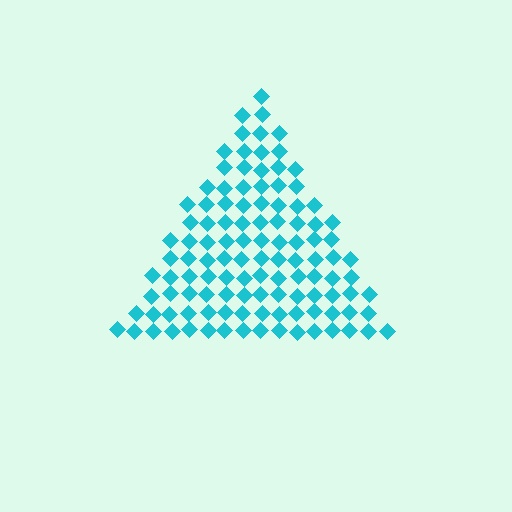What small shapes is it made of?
It is made of small diamonds.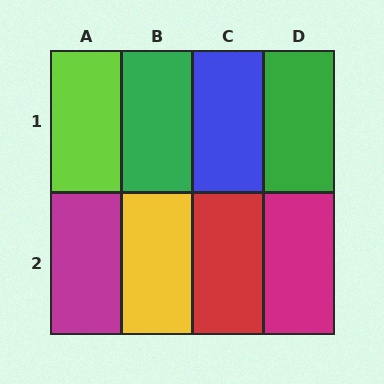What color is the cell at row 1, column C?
Blue.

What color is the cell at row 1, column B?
Green.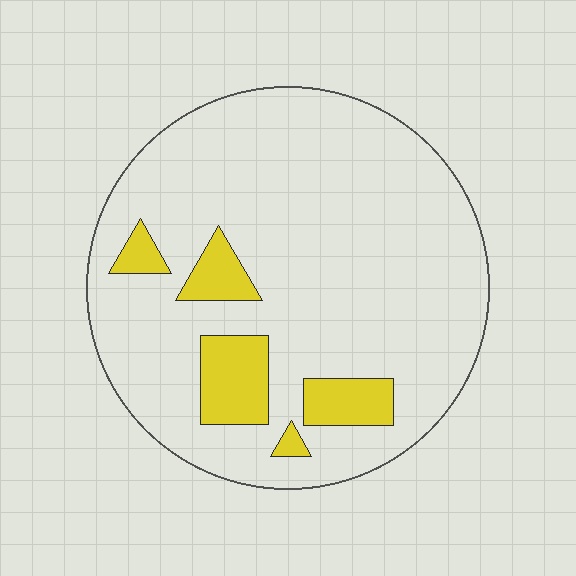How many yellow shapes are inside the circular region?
5.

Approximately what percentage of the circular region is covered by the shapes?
Approximately 15%.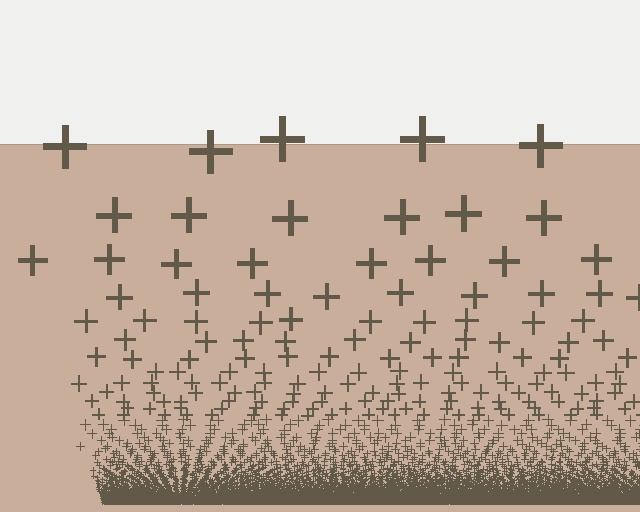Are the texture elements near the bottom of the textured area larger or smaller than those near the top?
Smaller. The gradient is inverted — elements near the bottom are smaller and denser.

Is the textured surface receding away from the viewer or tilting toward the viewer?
The surface appears to tilt toward the viewer. Texture elements get larger and sparser toward the top.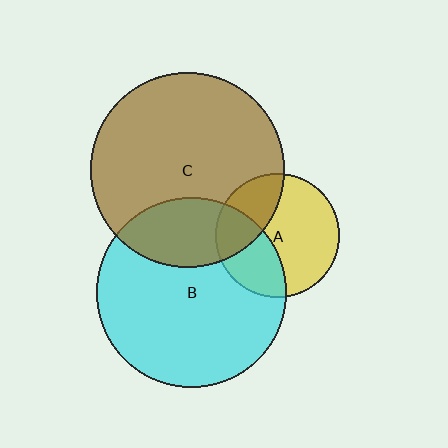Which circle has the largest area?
Circle C (brown).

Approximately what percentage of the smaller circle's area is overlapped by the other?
Approximately 25%.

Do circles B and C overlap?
Yes.